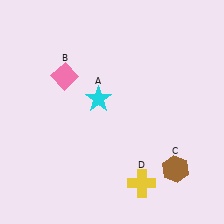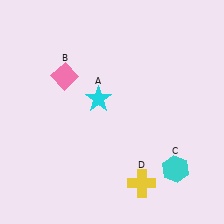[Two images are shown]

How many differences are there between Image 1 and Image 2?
There is 1 difference between the two images.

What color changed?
The hexagon (C) changed from brown in Image 1 to cyan in Image 2.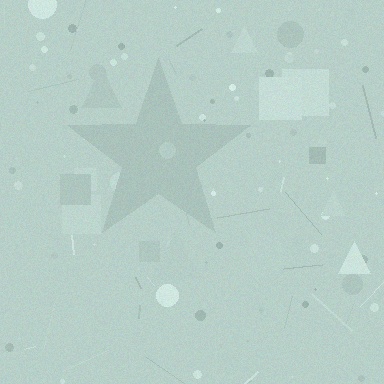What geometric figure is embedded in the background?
A star is embedded in the background.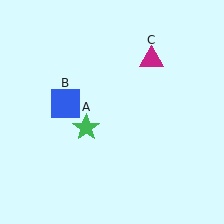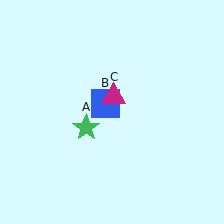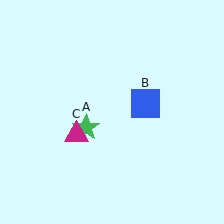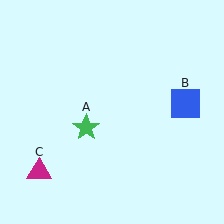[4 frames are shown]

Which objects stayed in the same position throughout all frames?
Green star (object A) remained stationary.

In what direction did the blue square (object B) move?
The blue square (object B) moved right.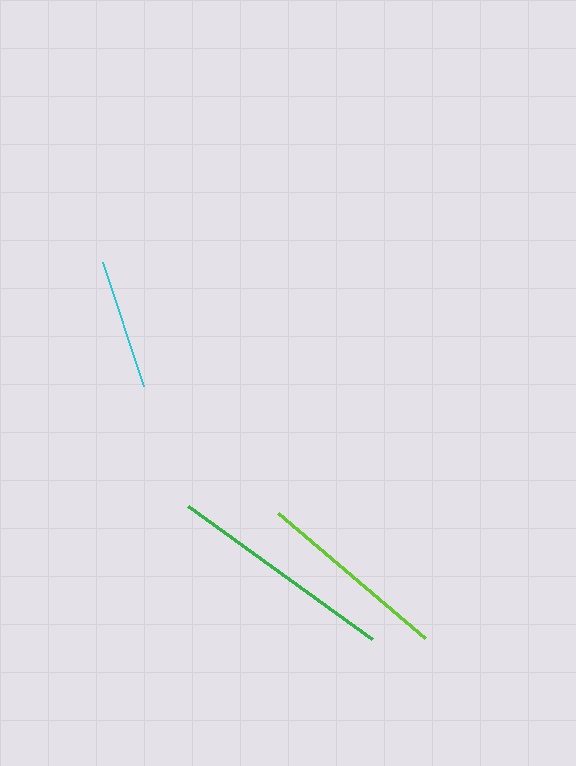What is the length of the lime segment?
The lime segment is approximately 193 pixels long.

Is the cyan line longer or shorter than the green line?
The green line is longer than the cyan line.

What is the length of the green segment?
The green segment is approximately 226 pixels long.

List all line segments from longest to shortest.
From longest to shortest: green, lime, cyan.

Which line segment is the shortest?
The cyan line is the shortest at approximately 130 pixels.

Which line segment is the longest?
The green line is the longest at approximately 226 pixels.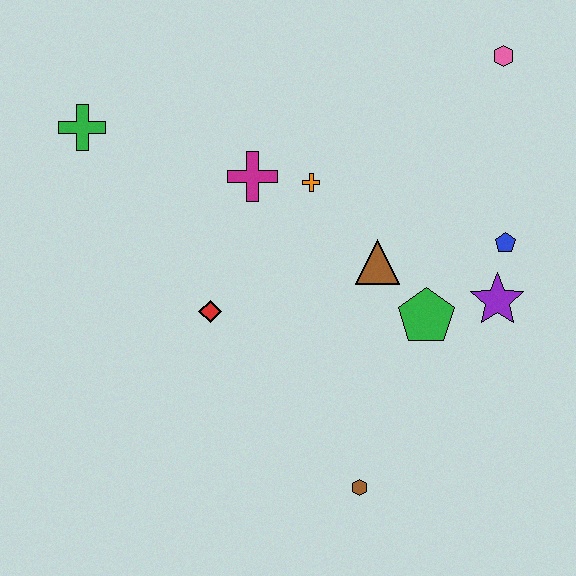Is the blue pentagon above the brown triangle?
Yes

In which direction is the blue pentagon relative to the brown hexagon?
The blue pentagon is above the brown hexagon.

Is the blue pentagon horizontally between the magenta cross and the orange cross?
No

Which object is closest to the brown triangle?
The green pentagon is closest to the brown triangle.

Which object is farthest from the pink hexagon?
The brown hexagon is farthest from the pink hexagon.